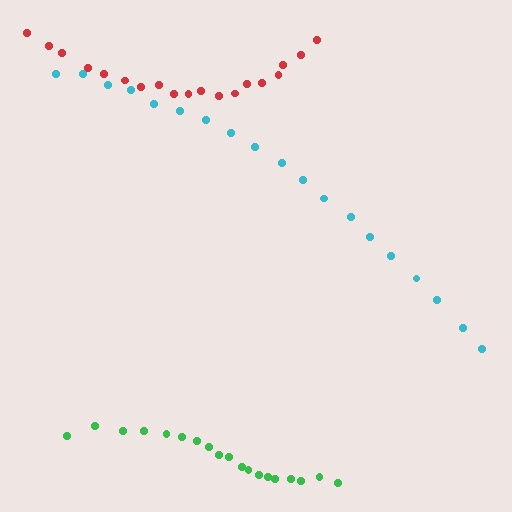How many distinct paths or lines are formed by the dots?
There are 3 distinct paths.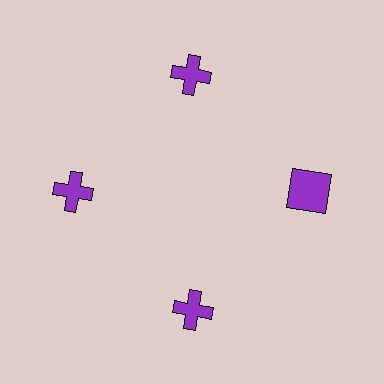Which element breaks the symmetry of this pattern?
The purple square at roughly the 3 o'clock position breaks the symmetry. All other shapes are purple crosses.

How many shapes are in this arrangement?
There are 4 shapes arranged in a ring pattern.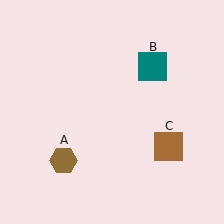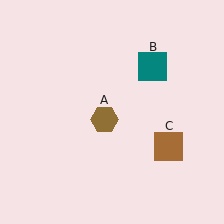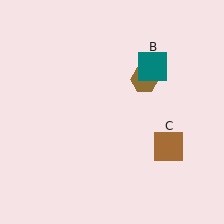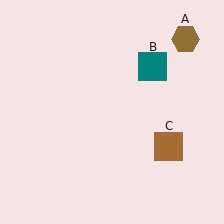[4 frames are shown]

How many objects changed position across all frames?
1 object changed position: brown hexagon (object A).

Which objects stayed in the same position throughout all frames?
Teal square (object B) and brown square (object C) remained stationary.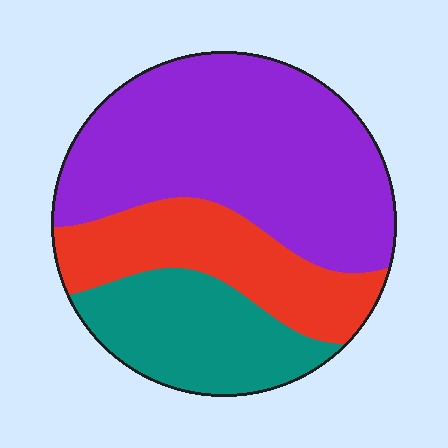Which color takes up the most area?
Purple, at roughly 50%.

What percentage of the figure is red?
Red covers about 25% of the figure.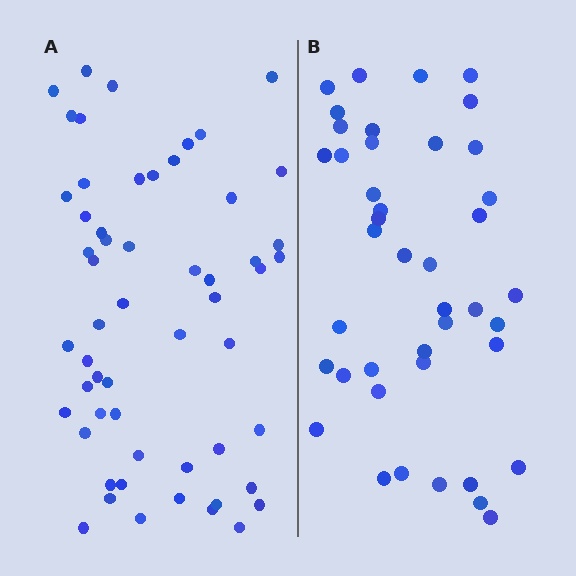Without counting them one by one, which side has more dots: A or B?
Region A (the left region) has more dots.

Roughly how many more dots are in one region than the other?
Region A has approximately 15 more dots than region B.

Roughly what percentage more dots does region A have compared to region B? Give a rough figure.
About 35% more.